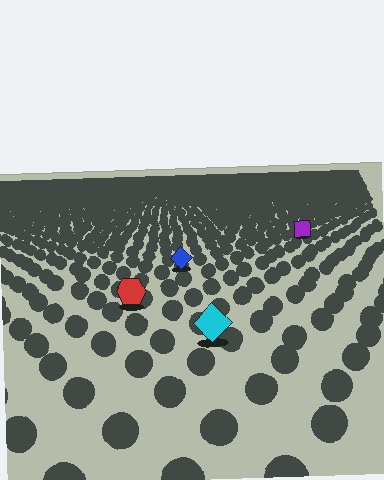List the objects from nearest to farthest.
From nearest to farthest: the cyan diamond, the red hexagon, the blue diamond, the purple square.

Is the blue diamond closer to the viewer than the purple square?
Yes. The blue diamond is closer — you can tell from the texture gradient: the ground texture is coarser near it.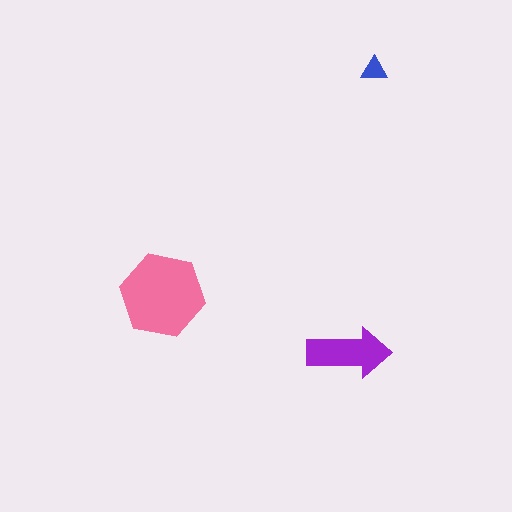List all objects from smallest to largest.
The blue triangle, the purple arrow, the pink hexagon.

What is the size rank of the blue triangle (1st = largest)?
3rd.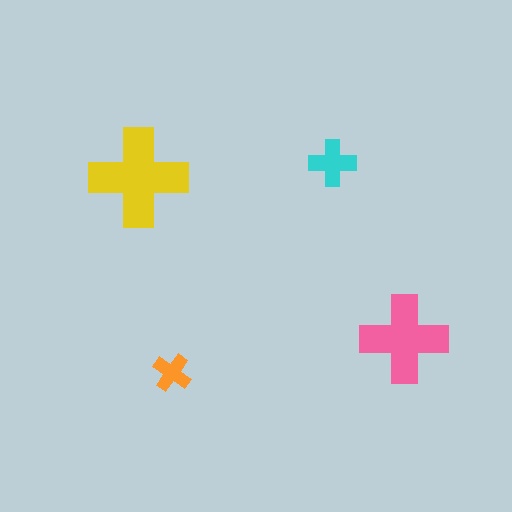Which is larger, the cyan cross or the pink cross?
The pink one.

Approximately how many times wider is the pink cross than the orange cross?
About 2.5 times wider.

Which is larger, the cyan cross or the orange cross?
The cyan one.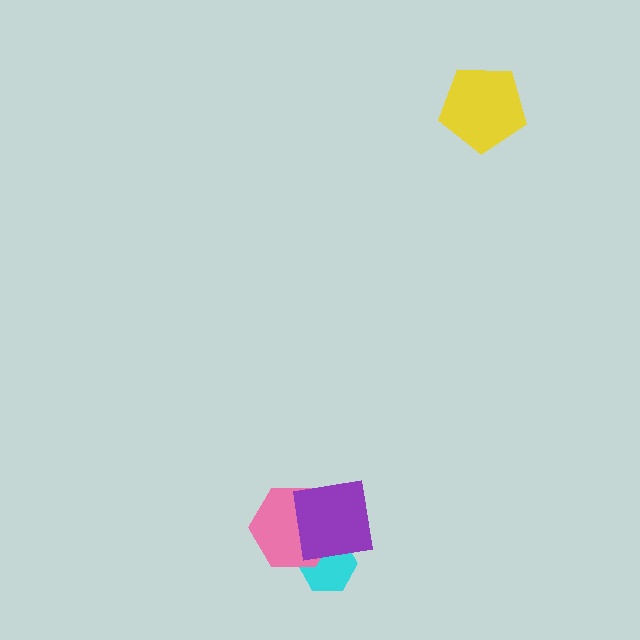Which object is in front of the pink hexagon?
The purple square is in front of the pink hexagon.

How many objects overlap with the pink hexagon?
2 objects overlap with the pink hexagon.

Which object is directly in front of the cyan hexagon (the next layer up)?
The pink hexagon is directly in front of the cyan hexagon.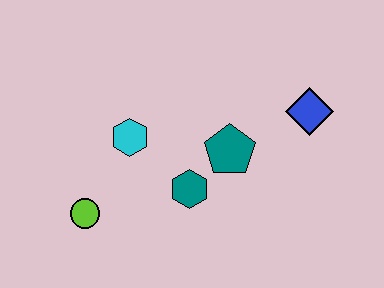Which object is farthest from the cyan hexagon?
The blue diamond is farthest from the cyan hexagon.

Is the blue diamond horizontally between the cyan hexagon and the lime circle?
No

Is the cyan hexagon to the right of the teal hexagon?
No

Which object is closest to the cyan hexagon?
The teal hexagon is closest to the cyan hexagon.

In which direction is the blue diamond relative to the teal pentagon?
The blue diamond is to the right of the teal pentagon.